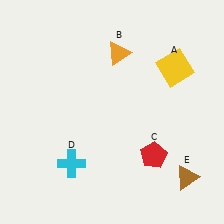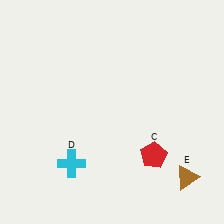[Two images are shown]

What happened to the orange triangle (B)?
The orange triangle (B) was removed in Image 2. It was in the top-right area of Image 1.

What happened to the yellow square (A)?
The yellow square (A) was removed in Image 2. It was in the top-right area of Image 1.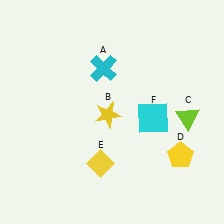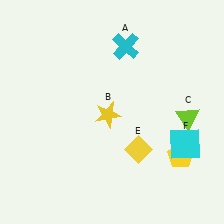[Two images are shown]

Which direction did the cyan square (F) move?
The cyan square (F) moved right.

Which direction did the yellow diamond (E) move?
The yellow diamond (E) moved right.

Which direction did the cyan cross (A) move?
The cyan cross (A) moved right.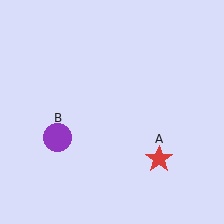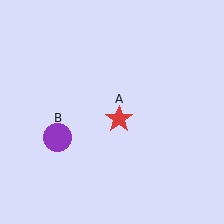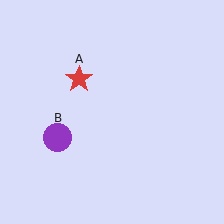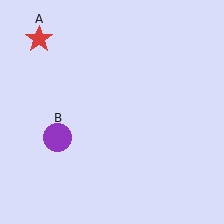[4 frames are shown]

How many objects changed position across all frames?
1 object changed position: red star (object A).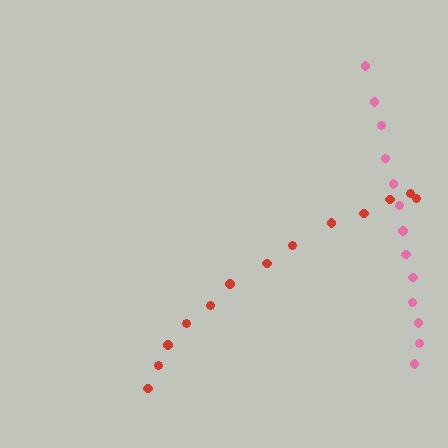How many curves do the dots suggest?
There are 2 distinct paths.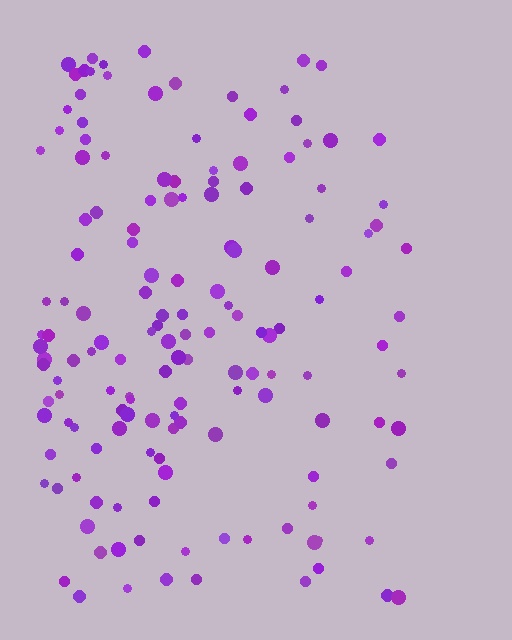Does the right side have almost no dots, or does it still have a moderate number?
Still a moderate number, just noticeably fewer than the left.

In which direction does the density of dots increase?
From right to left, with the left side densest.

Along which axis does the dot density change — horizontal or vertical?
Horizontal.